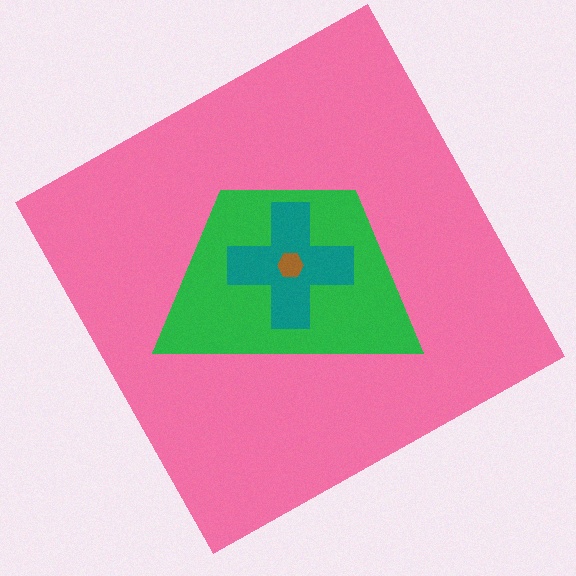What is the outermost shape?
The pink square.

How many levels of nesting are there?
4.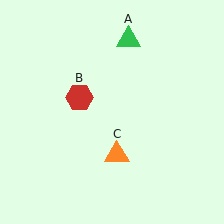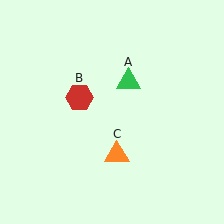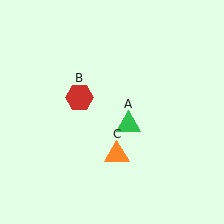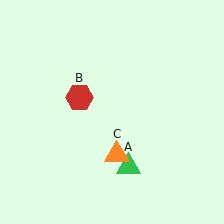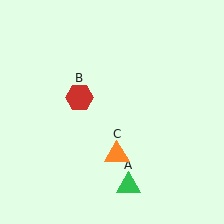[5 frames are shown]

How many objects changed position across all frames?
1 object changed position: green triangle (object A).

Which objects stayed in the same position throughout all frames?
Red hexagon (object B) and orange triangle (object C) remained stationary.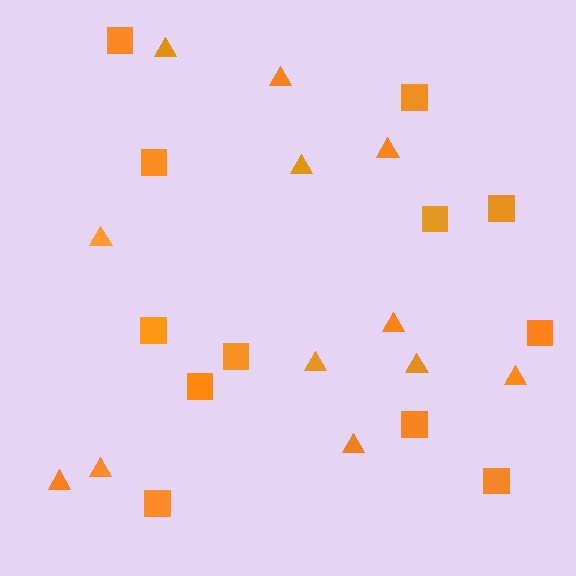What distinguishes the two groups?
There are 2 groups: one group of squares (12) and one group of triangles (12).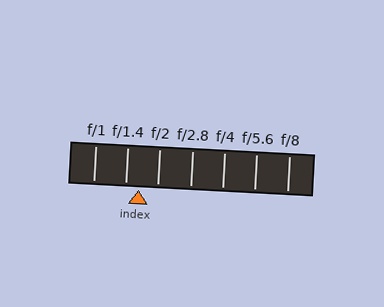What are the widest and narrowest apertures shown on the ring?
The widest aperture shown is f/1 and the narrowest is f/8.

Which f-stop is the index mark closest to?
The index mark is closest to f/1.4.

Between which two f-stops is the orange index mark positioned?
The index mark is between f/1.4 and f/2.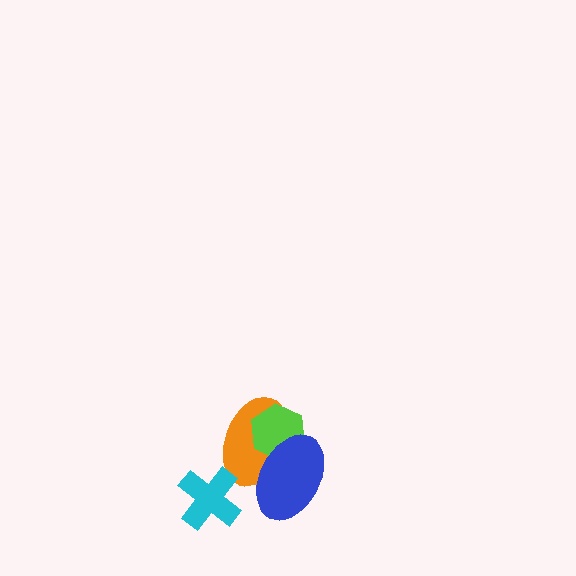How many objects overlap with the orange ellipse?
2 objects overlap with the orange ellipse.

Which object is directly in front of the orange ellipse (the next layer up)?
The lime hexagon is directly in front of the orange ellipse.